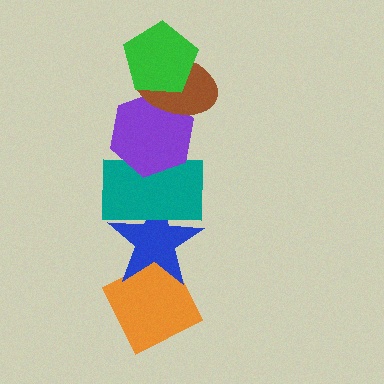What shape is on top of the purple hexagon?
The brown ellipse is on top of the purple hexagon.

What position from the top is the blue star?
The blue star is 5th from the top.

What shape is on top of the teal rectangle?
The purple hexagon is on top of the teal rectangle.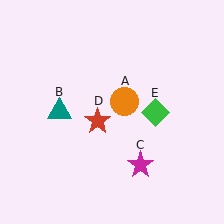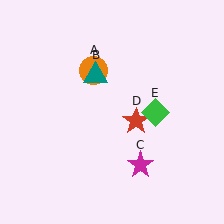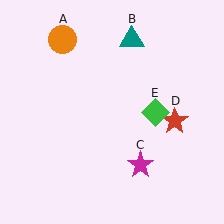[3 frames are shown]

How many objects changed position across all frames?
3 objects changed position: orange circle (object A), teal triangle (object B), red star (object D).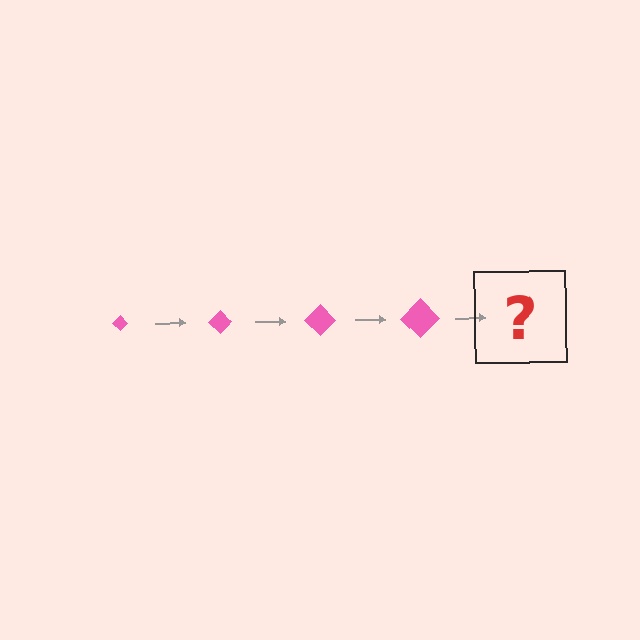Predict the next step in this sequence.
The next step is a pink diamond, larger than the previous one.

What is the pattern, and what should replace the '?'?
The pattern is that the diamond gets progressively larger each step. The '?' should be a pink diamond, larger than the previous one.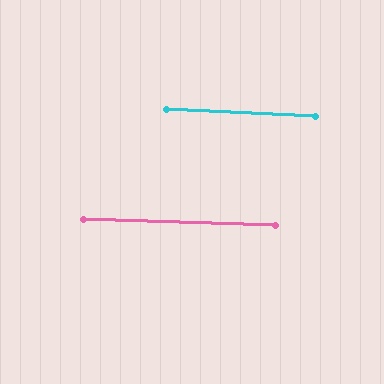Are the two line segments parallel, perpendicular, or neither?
Parallel — their directions differ by only 1.3°.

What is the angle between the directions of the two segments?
Approximately 1 degree.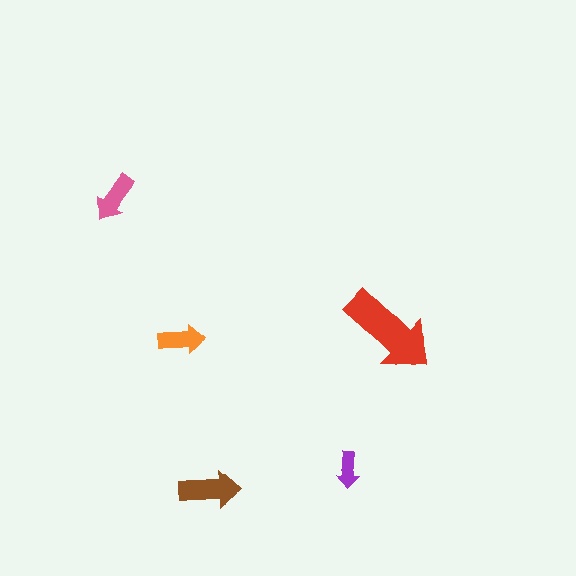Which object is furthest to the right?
The red arrow is rightmost.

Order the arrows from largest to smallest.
the red one, the brown one, the pink one, the orange one, the purple one.